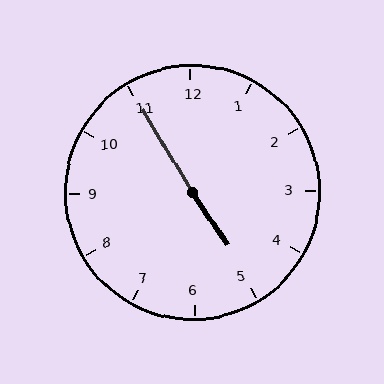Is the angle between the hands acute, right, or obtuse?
It is obtuse.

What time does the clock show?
4:55.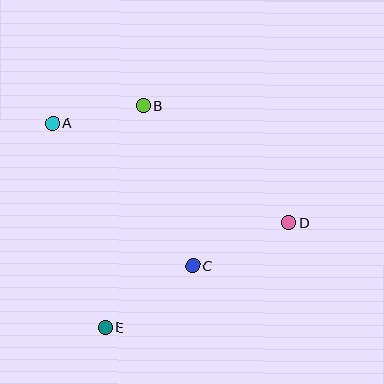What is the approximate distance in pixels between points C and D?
The distance between C and D is approximately 106 pixels.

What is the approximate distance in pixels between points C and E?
The distance between C and E is approximately 107 pixels.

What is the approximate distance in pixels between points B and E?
The distance between B and E is approximately 225 pixels.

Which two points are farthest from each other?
Points A and D are farthest from each other.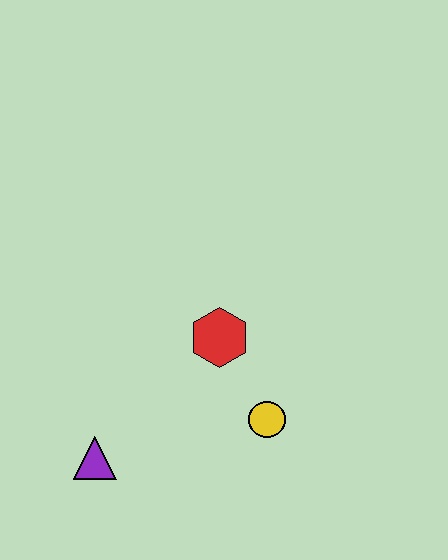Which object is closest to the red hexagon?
The yellow circle is closest to the red hexagon.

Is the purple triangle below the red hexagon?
Yes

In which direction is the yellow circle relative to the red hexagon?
The yellow circle is below the red hexagon.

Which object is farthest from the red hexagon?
The purple triangle is farthest from the red hexagon.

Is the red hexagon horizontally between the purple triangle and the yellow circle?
Yes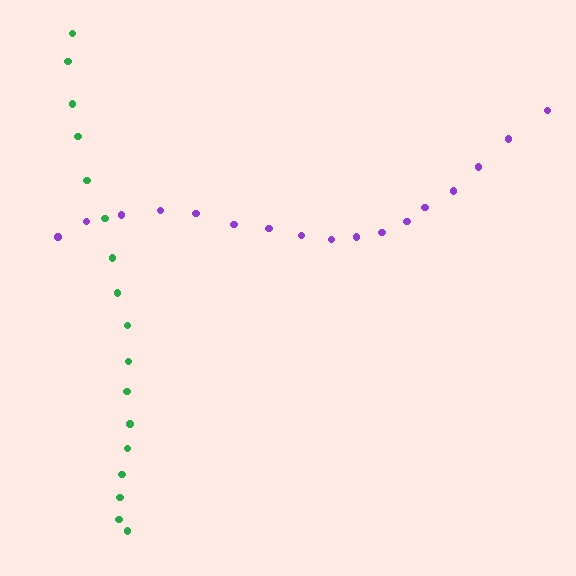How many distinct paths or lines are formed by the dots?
There are 2 distinct paths.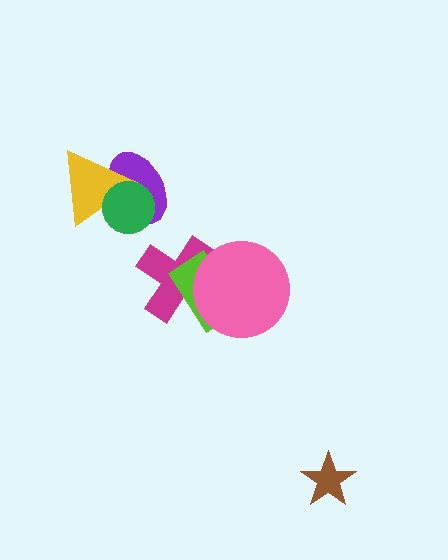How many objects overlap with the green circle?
2 objects overlap with the green circle.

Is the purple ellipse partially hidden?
Yes, it is partially covered by another shape.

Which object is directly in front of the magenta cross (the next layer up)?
The lime rectangle is directly in front of the magenta cross.